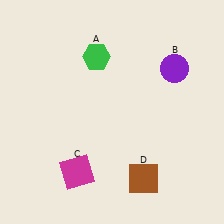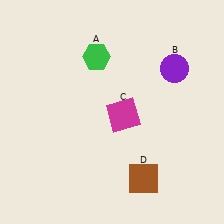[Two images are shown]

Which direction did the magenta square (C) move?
The magenta square (C) moved up.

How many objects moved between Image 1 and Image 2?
1 object moved between the two images.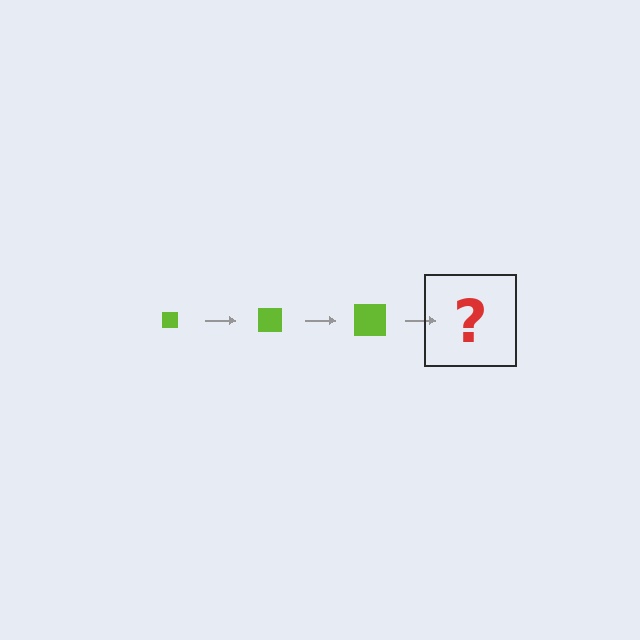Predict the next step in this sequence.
The next step is a lime square, larger than the previous one.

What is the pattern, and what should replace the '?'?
The pattern is that the square gets progressively larger each step. The '?' should be a lime square, larger than the previous one.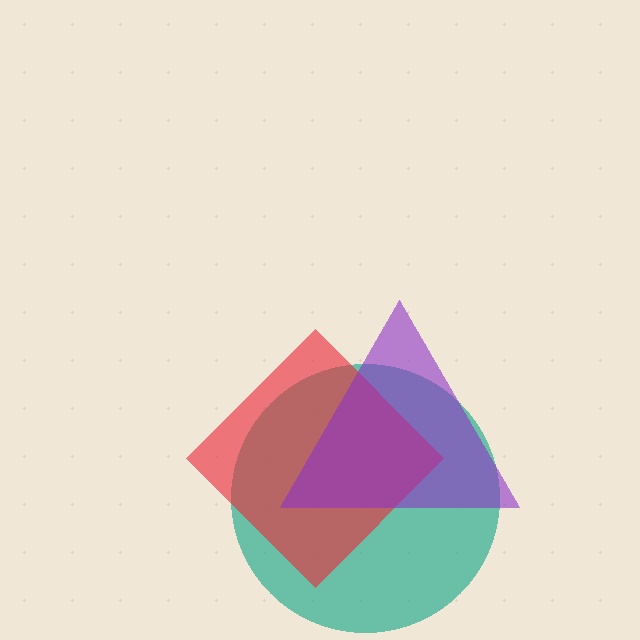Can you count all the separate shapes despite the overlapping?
Yes, there are 3 separate shapes.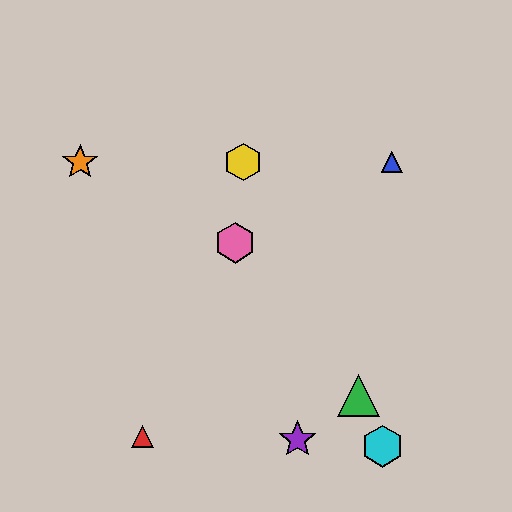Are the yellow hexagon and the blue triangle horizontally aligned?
Yes, both are at y≈162.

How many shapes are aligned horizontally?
3 shapes (the blue triangle, the yellow hexagon, the orange star) are aligned horizontally.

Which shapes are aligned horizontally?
The blue triangle, the yellow hexagon, the orange star are aligned horizontally.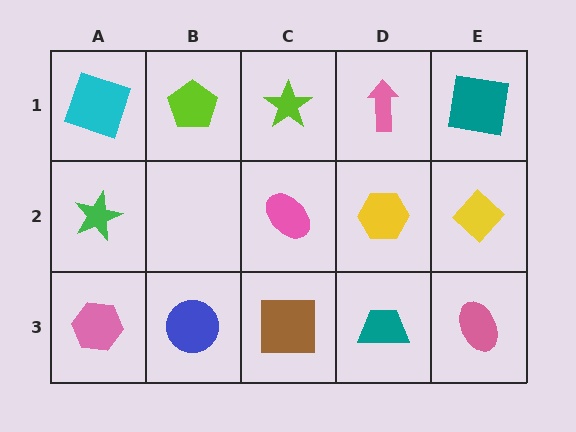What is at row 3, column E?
A pink ellipse.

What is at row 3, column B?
A blue circle.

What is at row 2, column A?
A green star.